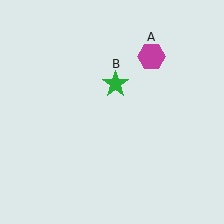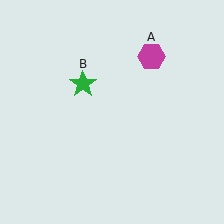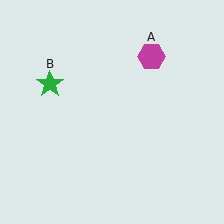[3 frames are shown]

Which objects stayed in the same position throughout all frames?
Magenta hexagon (object A) remained stationary.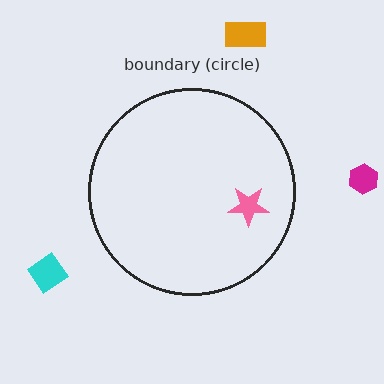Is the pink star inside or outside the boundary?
Inside.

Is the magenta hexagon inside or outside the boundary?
Outside.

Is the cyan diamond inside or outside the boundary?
Outside.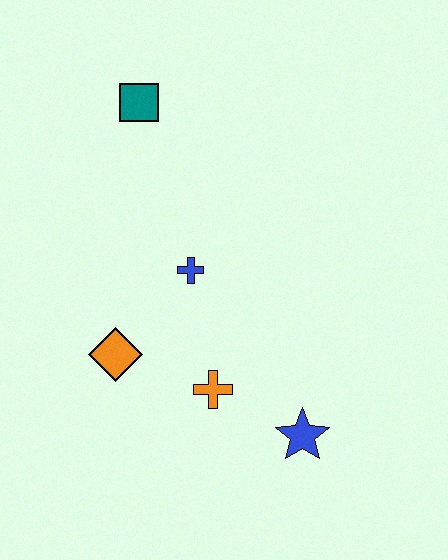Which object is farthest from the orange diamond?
The teal square is farthest from the orange diamond.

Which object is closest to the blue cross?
The orange diamond is closest to the blue cross.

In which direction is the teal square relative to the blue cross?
The teal square is above the blue cross.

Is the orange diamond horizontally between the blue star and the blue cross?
No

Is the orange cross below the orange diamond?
Yes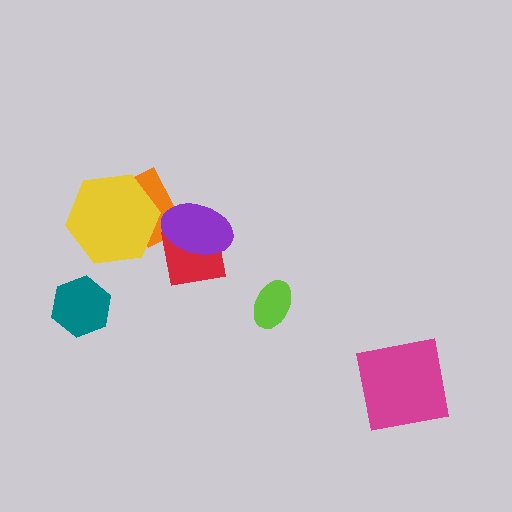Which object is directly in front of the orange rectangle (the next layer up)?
The red square is directly in front of the orange rectangle.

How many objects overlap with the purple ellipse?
2 objects overlap with the purple ellipse.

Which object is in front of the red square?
The purple ellipse is in front of the red square.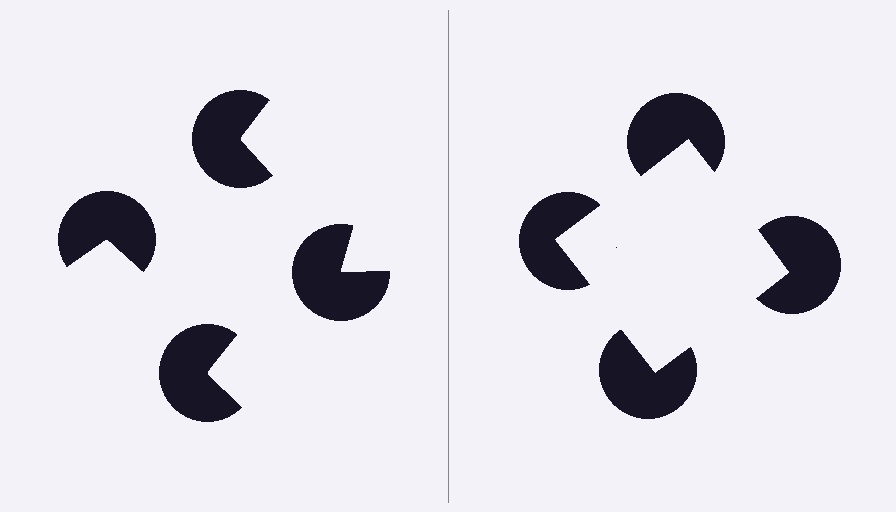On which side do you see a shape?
An illusory square appears on the right side. On the left side the wedge cuts are rotated, so no coherent shape forms.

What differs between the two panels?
The pac-man discs are positioned identically on both sides; only the wedge orientations differ. On the right they align to a square; on the left they are misaligned.